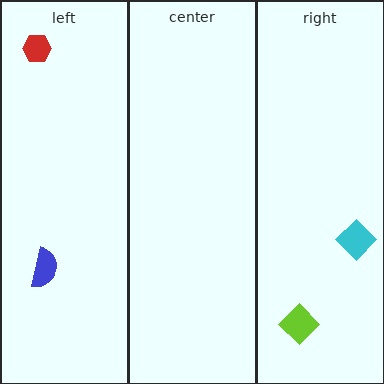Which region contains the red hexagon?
The left region.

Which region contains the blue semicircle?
The left region.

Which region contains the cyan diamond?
The right region.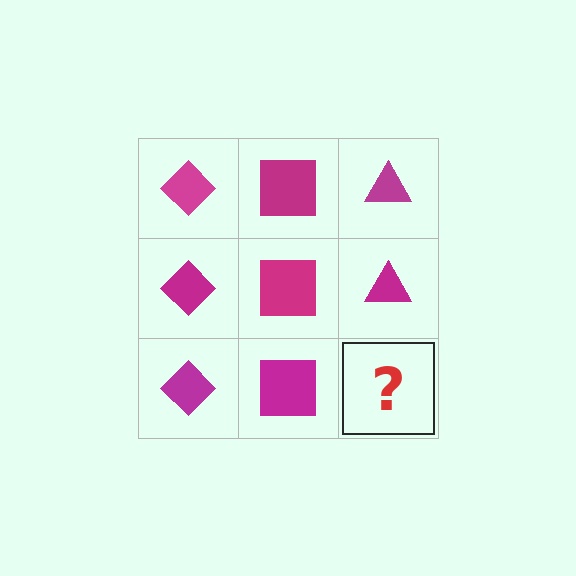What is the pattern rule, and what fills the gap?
The rule is that each column has a consistent shape. The gap should be filled with a magenta triangle.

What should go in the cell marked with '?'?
The missing cell should contain a magenta triangle.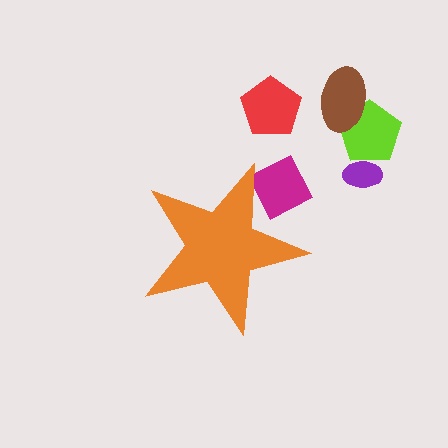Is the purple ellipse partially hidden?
No, the purple ellipse is fully visible.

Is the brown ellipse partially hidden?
No, the brown ellipse is fully visible.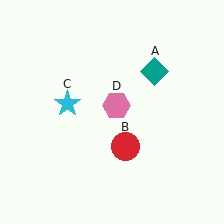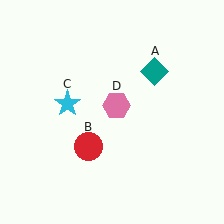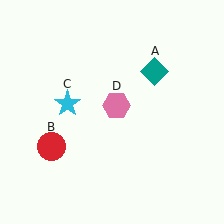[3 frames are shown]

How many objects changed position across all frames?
1 object changed position: red circle (object B).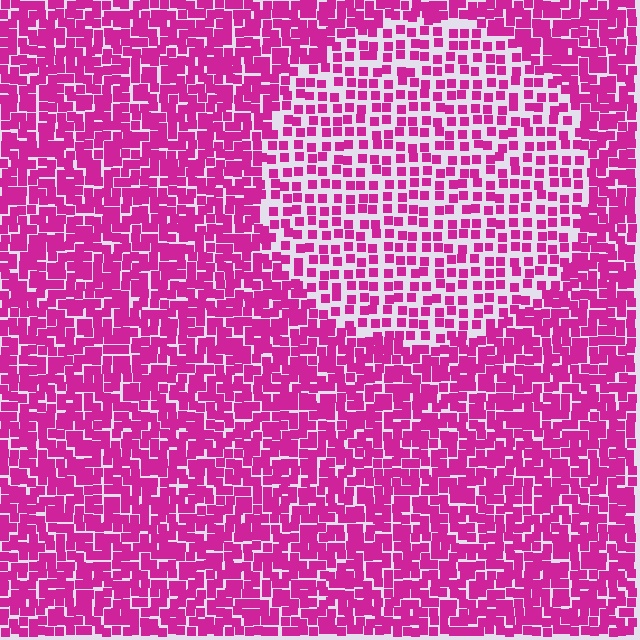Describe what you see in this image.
The image contains small magenta elements arranged at two different densities. A circle-shaped region is visible where the elements are less densely packed than the surrounding area.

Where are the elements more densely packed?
The elements are more densely packed outside the circle boundary.